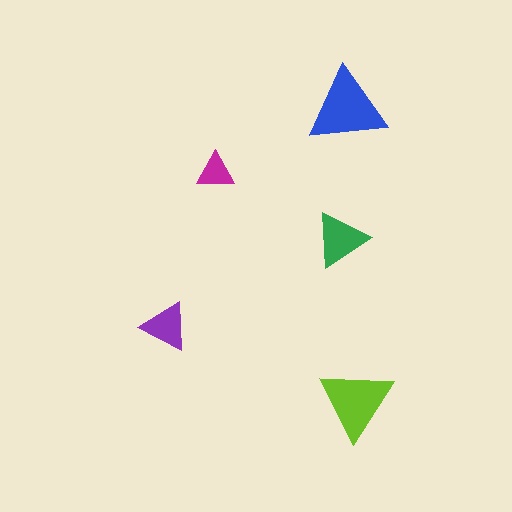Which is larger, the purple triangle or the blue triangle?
The blue one.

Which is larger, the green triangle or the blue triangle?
The blue one.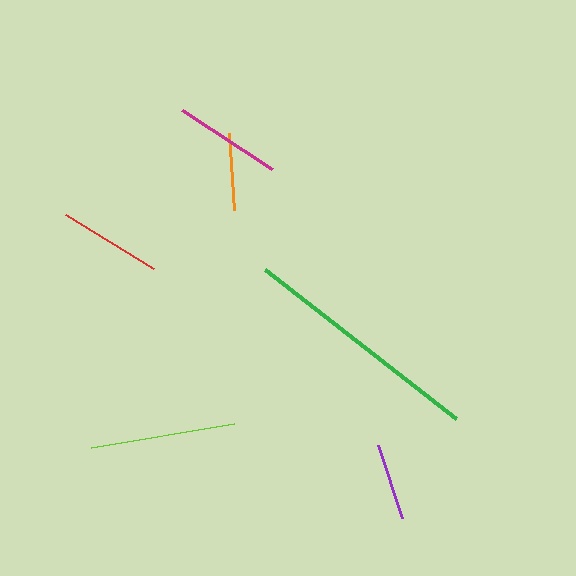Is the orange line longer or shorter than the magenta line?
The magenta line is longer than the orange line.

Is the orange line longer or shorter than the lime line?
The lime line is longer than the orange line.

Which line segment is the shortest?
The purple line is the shortest at approximately 77 pixels.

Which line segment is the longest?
The green line is the longest at approximately 243 pixels.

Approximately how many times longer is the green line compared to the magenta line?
The green line is approximately 2.3 times the length of the magenta line.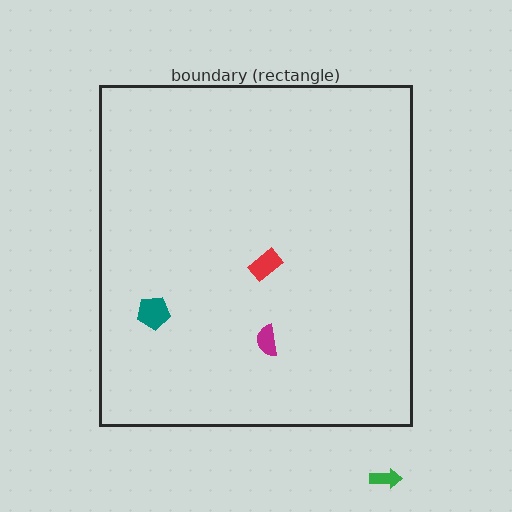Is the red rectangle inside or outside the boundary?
Inside.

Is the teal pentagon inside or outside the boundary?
Inside.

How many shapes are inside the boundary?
3 inside, 1 outside.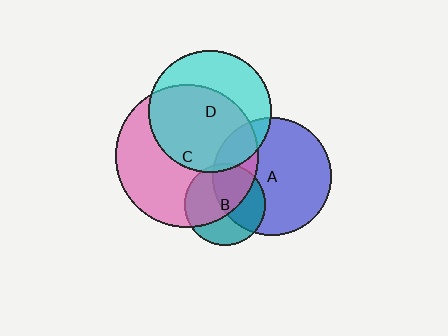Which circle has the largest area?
Circle C (pink).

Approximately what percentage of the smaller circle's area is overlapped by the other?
Approximately 50%.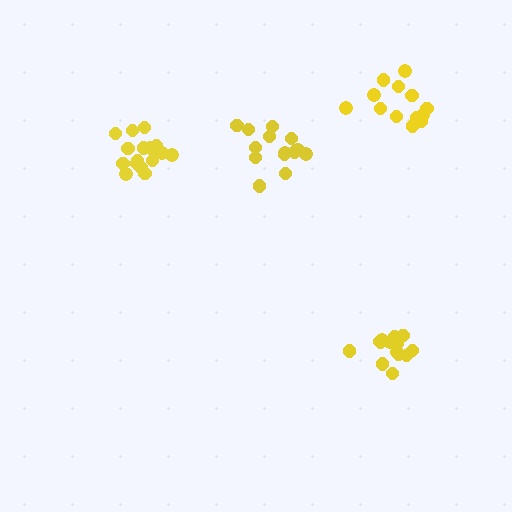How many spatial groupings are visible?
There are 4 spatial groupings.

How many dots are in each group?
Group 1: 14 dots, Group 2: 15 dots, Group 3: 17 dots, Group 4: 13 dots (59 total).